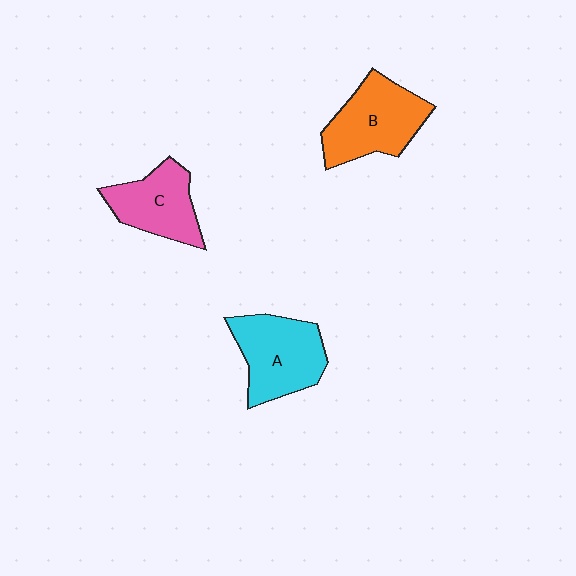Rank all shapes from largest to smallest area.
From largest to smallest: B (orange), A (cyan), C (pink).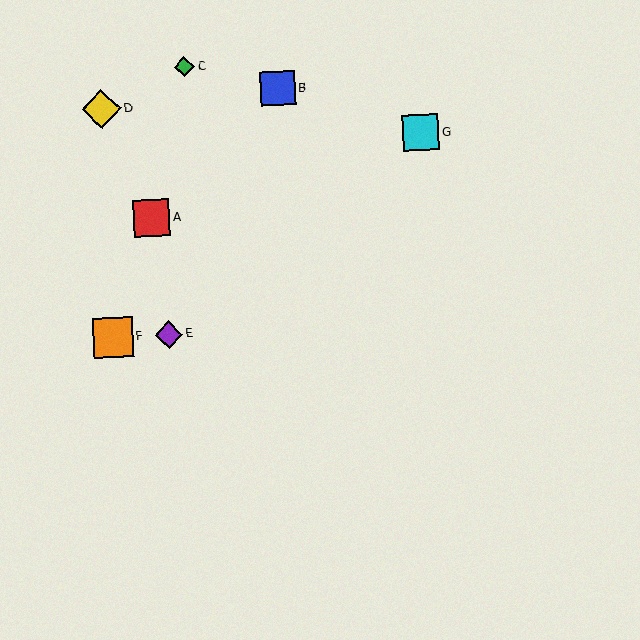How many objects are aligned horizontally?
2 objects (E, F) are aligned horizontally.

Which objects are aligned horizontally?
Objects E, F are aligned horizontally.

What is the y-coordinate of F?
Object F is at y≈337.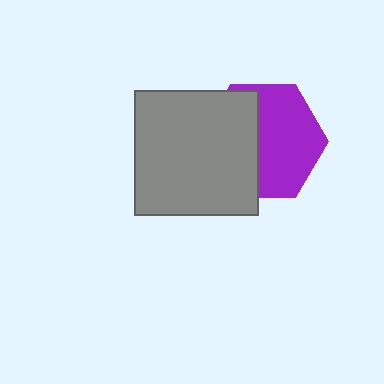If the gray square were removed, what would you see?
You would see the complete purple hexagon.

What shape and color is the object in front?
The object in front is a gray square.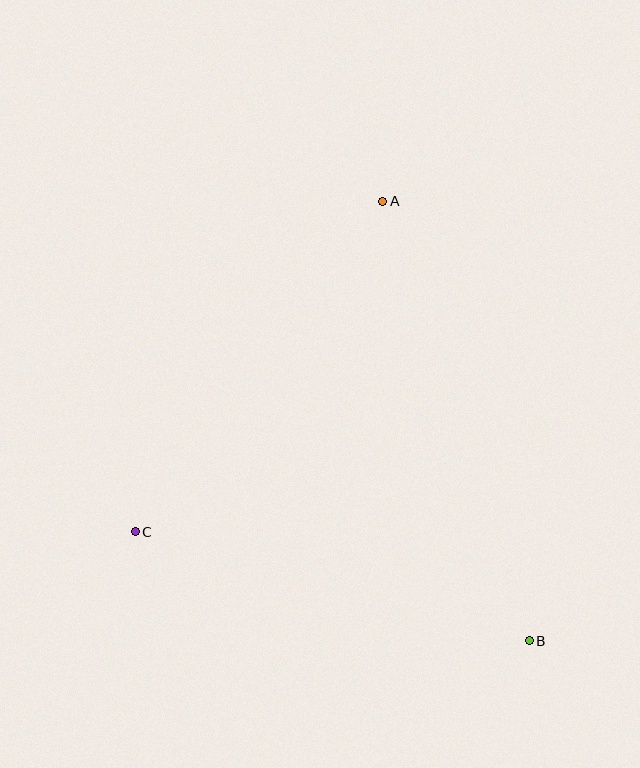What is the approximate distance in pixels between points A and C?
The distance between A and C is approximately 413 pixels.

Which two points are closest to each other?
Points B and C are closest to each other.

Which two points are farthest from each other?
Points A and B are farthest from each other.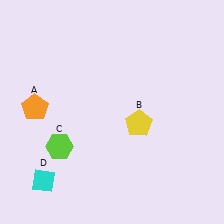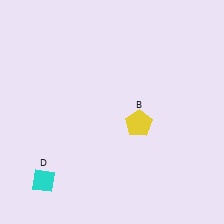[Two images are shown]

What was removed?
The lime hexagon (C), the orange pentagon (A) were removed in Image 2.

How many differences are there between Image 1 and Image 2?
There are 2 differences between the two images.